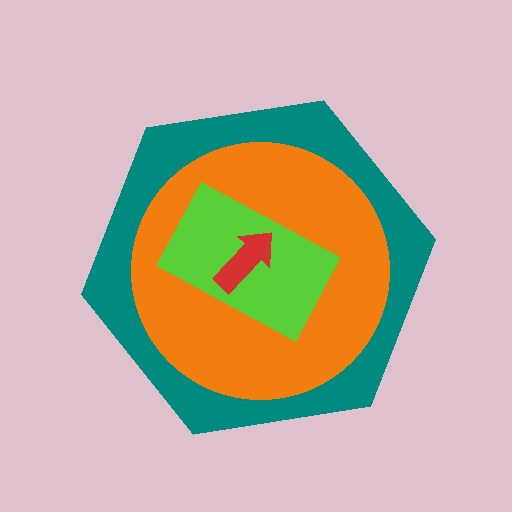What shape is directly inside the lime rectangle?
The red arrow.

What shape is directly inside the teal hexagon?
The orange circle.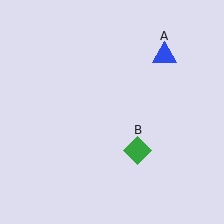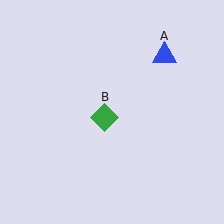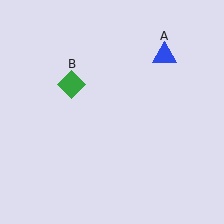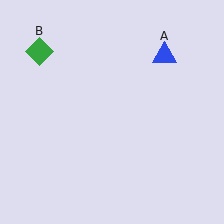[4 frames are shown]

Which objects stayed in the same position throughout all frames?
Blue triangle (object A) remained stationary.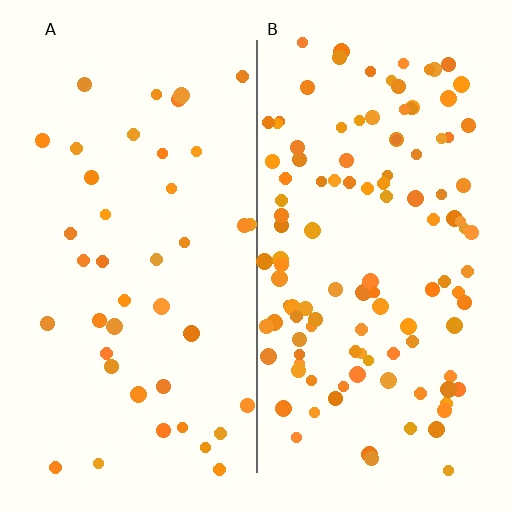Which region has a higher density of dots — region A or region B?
B (the right).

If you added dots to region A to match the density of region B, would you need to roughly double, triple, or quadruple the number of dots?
Approximately triple.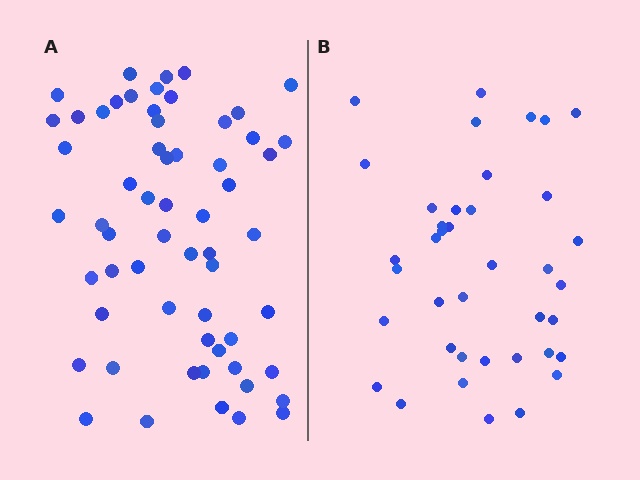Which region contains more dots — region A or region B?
Region A (the left region) has more dots.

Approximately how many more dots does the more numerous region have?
Region A has approximately 20 more dots than region B.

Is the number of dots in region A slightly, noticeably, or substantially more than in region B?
Region A has substantially more. The ratio is roughly 1.5 to 1.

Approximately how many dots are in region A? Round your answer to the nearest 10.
About 60 dots.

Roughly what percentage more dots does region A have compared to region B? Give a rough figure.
About 55% more.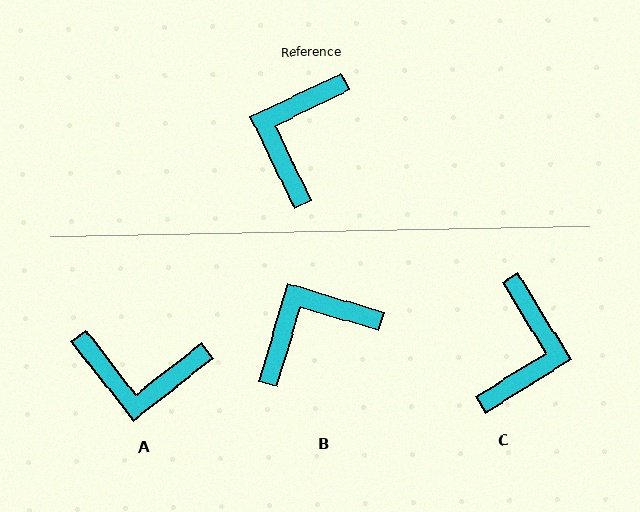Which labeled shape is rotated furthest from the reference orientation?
C, about 174 degrees away.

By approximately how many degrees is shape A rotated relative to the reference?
Approximately 102 degrees counter-clockwise.